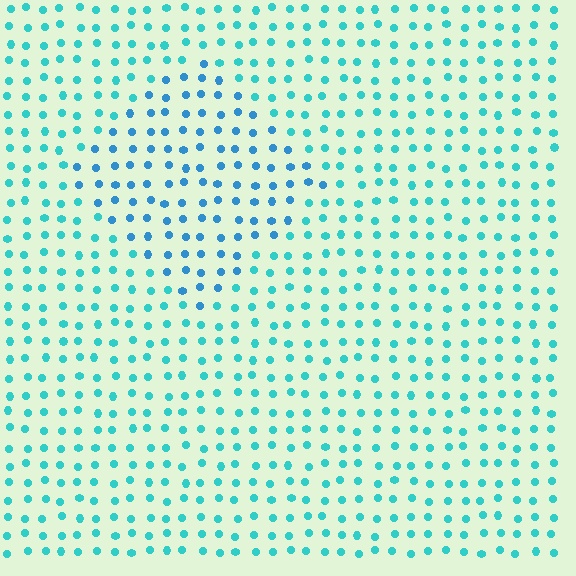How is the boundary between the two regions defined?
The boundary is defined purely by a slight shift in hue (about 27 degrees). Spacing, size, and orientation are identical on both sides.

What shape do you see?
I see a diamond.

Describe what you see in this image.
The image is filled with small cyan elements in a uniform arrangement. A diamond-shaped region is visible where the elements are tinted to a slightly different hue, forming a subtle color boundary.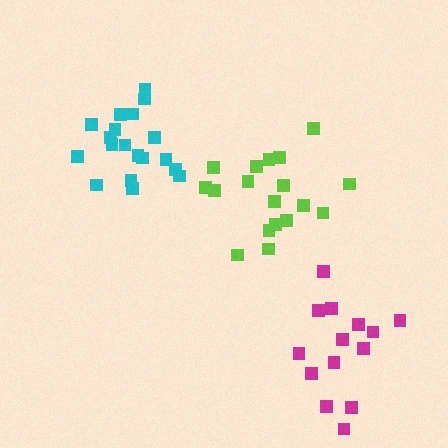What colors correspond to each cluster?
The clusters are colored: magenta, lime, cyan.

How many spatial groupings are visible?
There are 3 spatial groupings.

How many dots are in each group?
Group 1: 14 dots, Group 2: 18 dots, Group 3: 19 dots (51 total).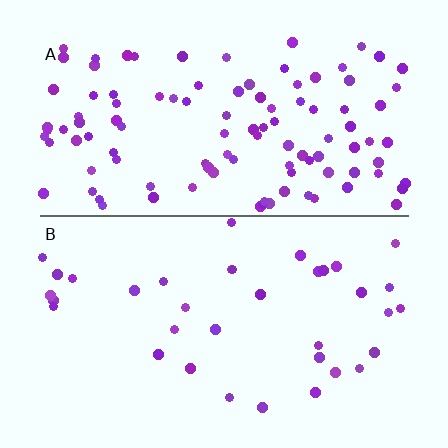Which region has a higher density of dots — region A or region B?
A (the top).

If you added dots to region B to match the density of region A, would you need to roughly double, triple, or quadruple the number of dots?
Approximately triple.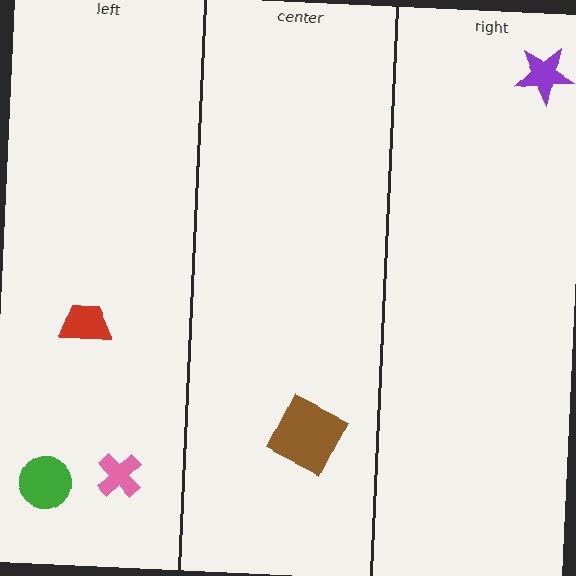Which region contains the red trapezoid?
The left region.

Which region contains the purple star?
The right region.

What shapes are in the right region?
The purple star.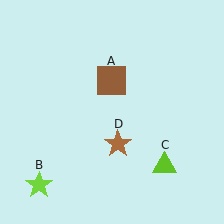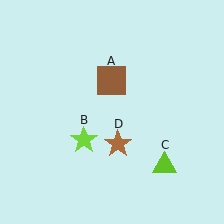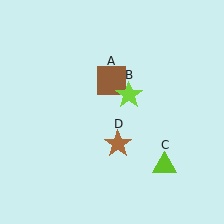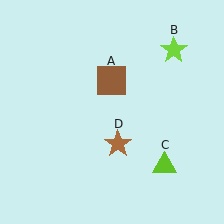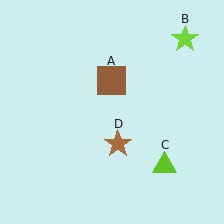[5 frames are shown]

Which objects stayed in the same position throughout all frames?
Brown square (object A) and lime triangle (object C) and brown star (object D) remained stationary.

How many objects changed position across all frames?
1 object changed position: lime star (object B).